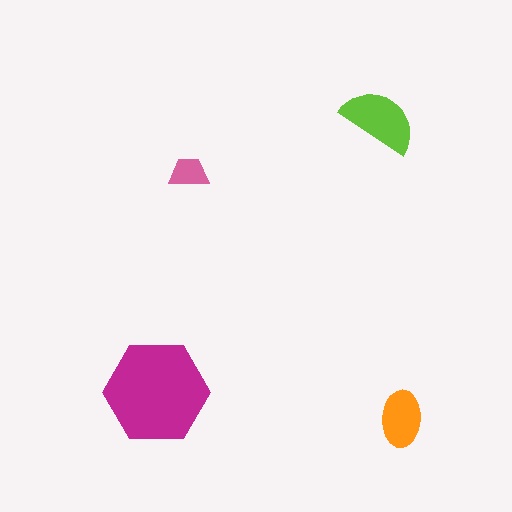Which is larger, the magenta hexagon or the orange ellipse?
The magenta hexagon.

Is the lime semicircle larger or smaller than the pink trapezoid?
Larger.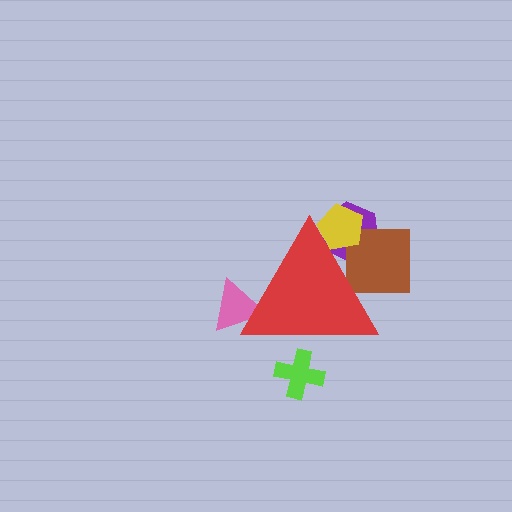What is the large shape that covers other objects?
A red triangle.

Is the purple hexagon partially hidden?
Yes, the purple hexagon is partially hidden behind the red triangle.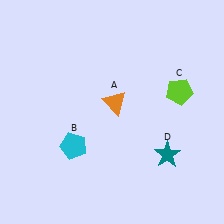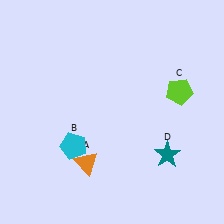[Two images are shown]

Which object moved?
The orange triangle (A) moved down.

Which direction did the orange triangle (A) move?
The orange triangle (A) moved down.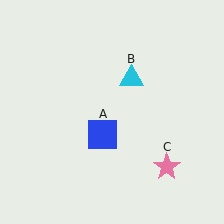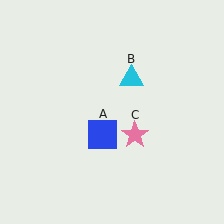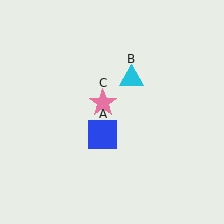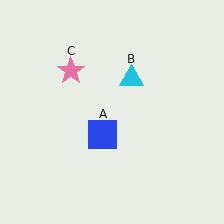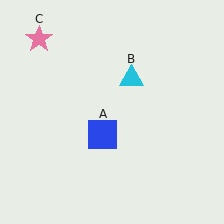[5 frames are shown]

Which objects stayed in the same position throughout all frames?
Blue square (object A) and cyan triangle (object B) remained stationary.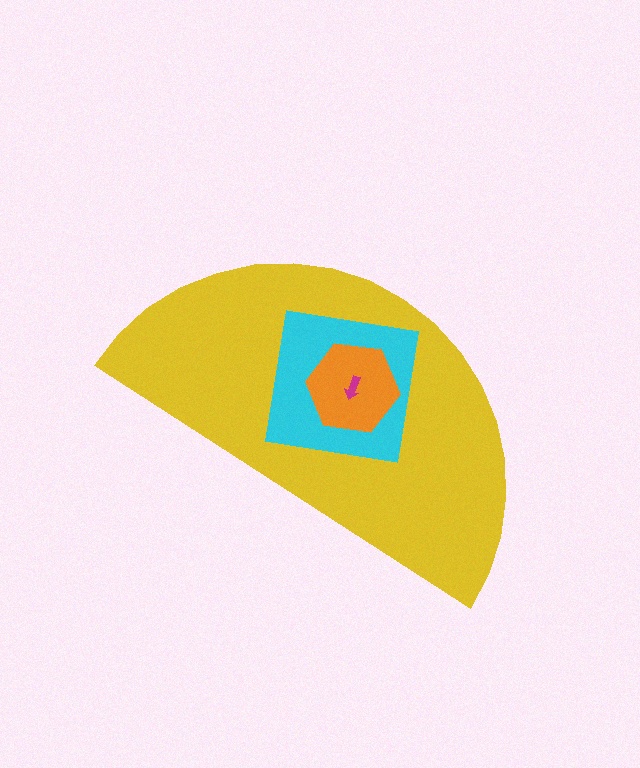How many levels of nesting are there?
4.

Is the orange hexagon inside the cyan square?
Yes.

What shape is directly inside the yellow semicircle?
The cyan square.